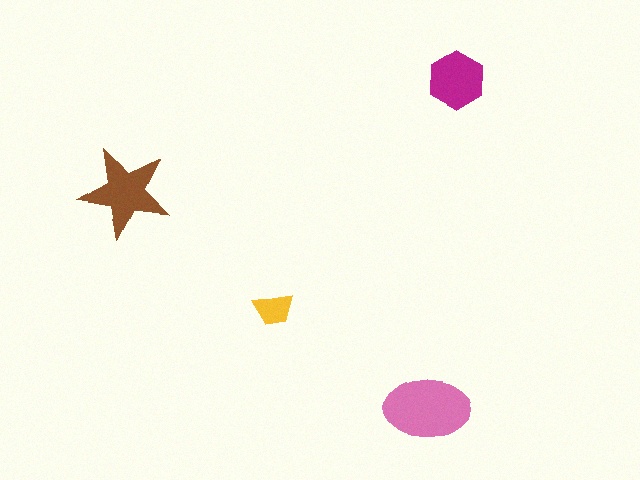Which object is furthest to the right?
The magenta hexagon is rightmost.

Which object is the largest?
The pink ellipse.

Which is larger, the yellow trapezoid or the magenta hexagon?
The magenta hexagon.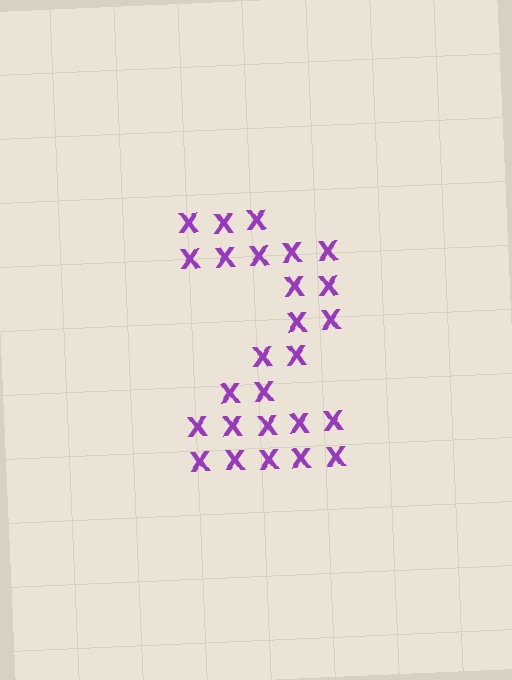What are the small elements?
The small elements are letter X's.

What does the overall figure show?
The overall figure shows the digit 2.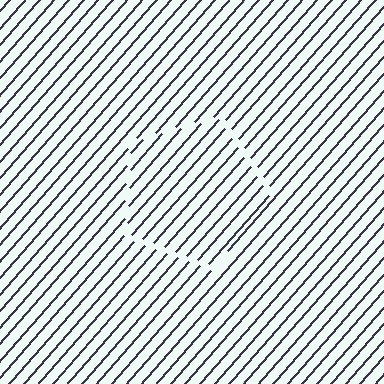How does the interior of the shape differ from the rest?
The interior of the shape contains the same grating, shifted by half a period — the contour is defined by the phase discontinuity where line-ends from the inner and outer gratings abut.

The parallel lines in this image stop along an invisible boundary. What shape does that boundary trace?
An illusory pentagon. The interior of the shape contains the same grating, shifted by half a period — the contour is defined by the phase discontinuity where line-ends from the inner and outer gratings abut.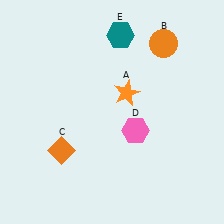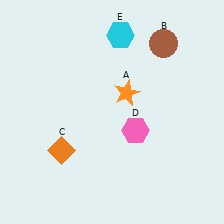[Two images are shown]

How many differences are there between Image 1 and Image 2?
There are 2 differences between the two images.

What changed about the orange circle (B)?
In Image 1, B is orange. In Image 2, it changed to brown.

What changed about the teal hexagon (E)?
In Image 1, E is teal. In Image 2, it changed to cyan.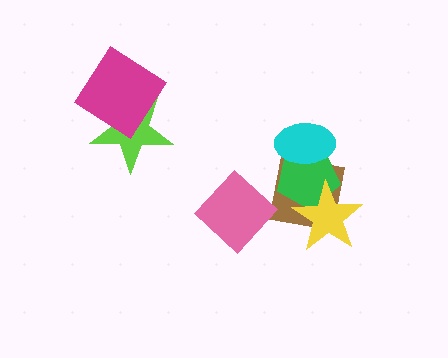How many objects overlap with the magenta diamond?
1 object overlaps with the magenta diamond.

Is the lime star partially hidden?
Yes, it is partially covered by another shape.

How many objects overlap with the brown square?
3 objects overlap with the brown square.